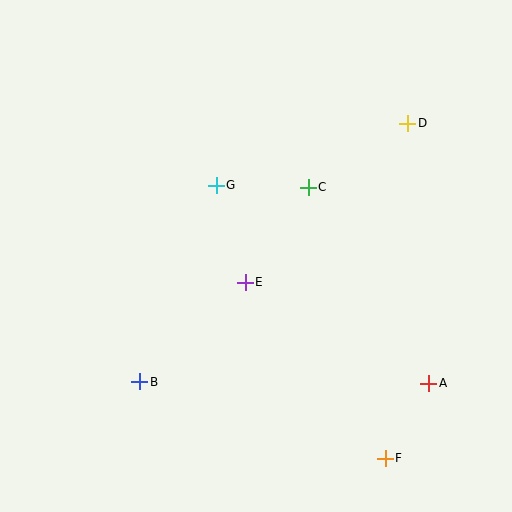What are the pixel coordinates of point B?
Point B is at (140, 382).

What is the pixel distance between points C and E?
The distance between C and E is 114 pixels.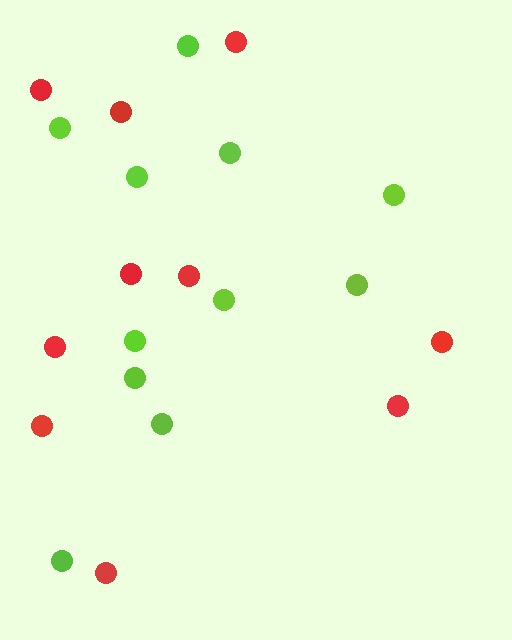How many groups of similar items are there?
There are 2 groups: one group of red circles (10) and one group of lime circles (11).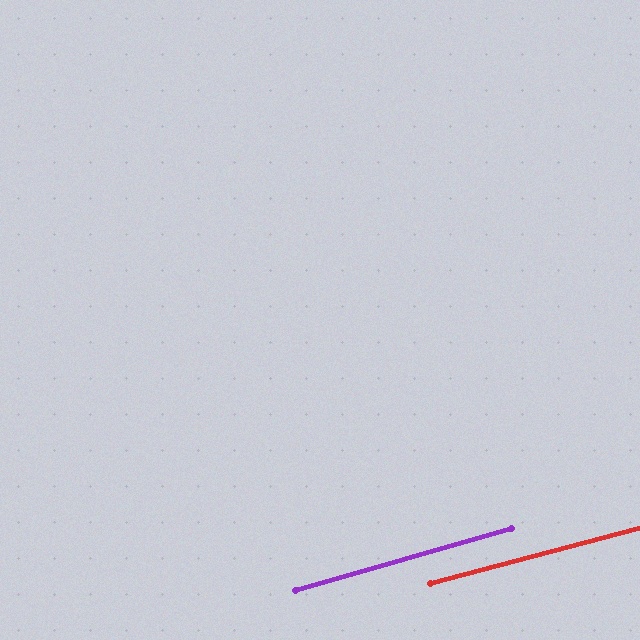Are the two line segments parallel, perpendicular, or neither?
Parallel — their directions differ by only 1.2°.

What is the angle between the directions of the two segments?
Approximately 1 degree.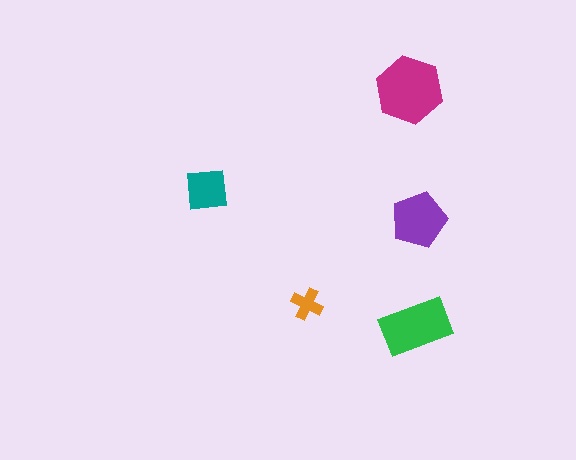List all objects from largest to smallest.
The magenta hexagon, the green rectangle, the purple pentagon, the teal square, the orange cross.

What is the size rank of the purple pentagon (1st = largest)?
3rd.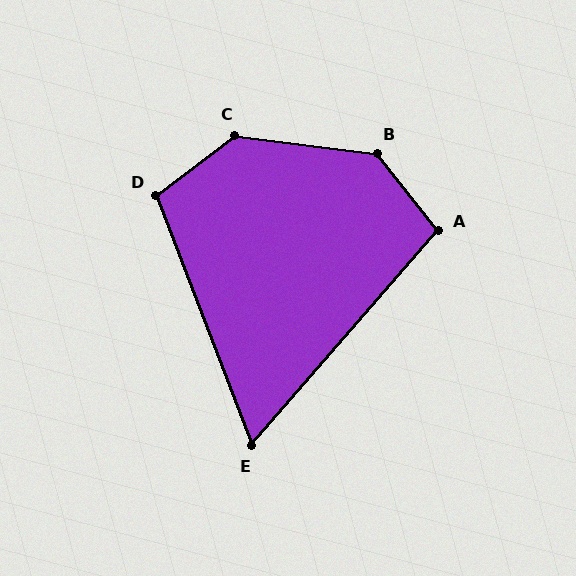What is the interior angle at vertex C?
Approximately 136 degrees (obtuse).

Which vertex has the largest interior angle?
B, at approximately 136 degrees.